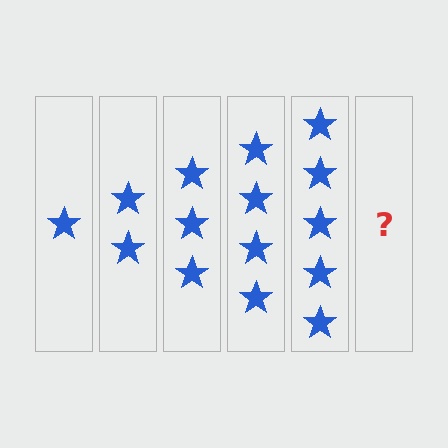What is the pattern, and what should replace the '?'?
The pattern is that each step adds one more star. The '?' should be 6 stars.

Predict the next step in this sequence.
The next step is 6 stars.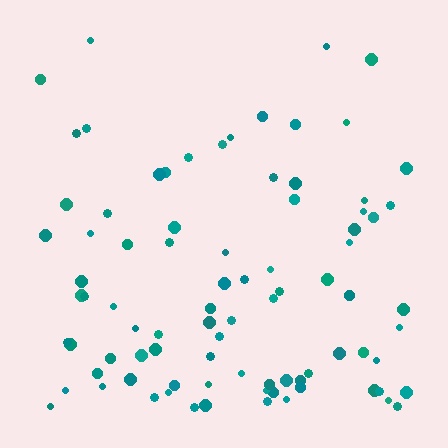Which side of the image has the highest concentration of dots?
The bottom.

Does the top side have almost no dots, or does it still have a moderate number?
Still a moderate number, just noticeably fewer than the bottom.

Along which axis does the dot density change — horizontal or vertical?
Vertical.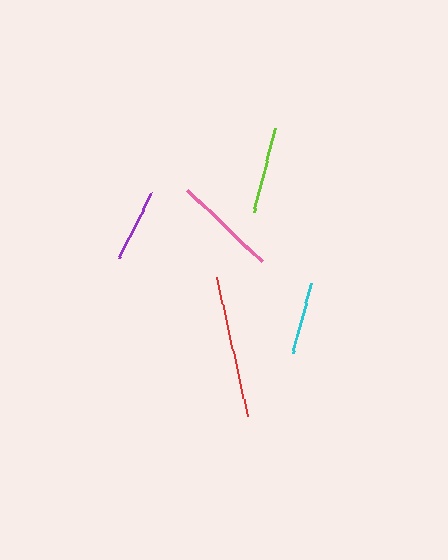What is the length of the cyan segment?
The cyan segment is approximately 72 pixels long.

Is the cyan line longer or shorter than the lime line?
The lime line is longer than the cyan line.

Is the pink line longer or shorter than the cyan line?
The pink line is longer than the cyan line.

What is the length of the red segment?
The red segment is approximately 141 pixels long.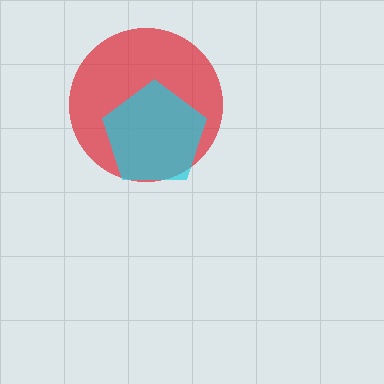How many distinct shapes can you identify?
There are 2 distinct shapes: a red circle, a cyan pentagon.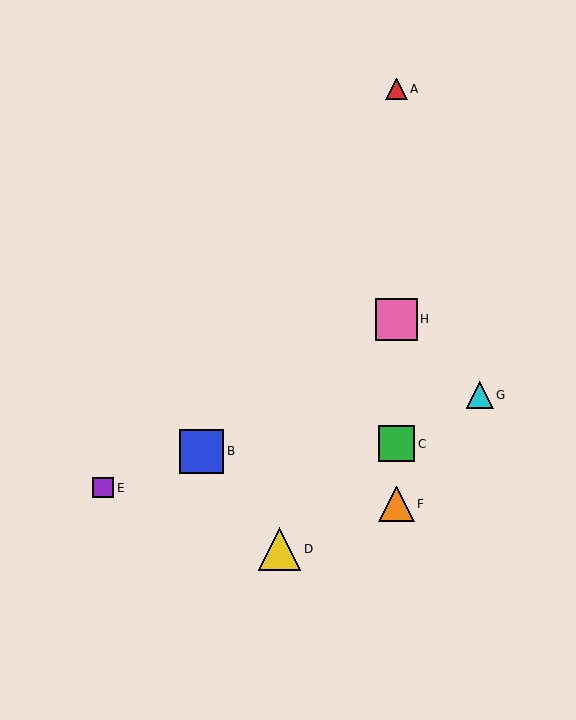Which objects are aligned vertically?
Objects A, C, F, H are aligned vertically.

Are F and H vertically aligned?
Yes, both are at x≈397.